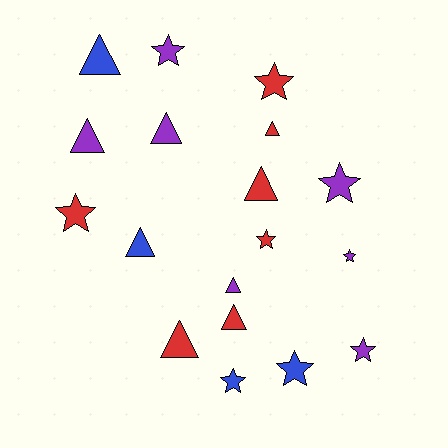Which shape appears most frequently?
Triangle, with 9 objects.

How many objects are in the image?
There are 18 objects.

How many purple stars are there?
There are 4 purple stars.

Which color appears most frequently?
Purple, with 7 objects.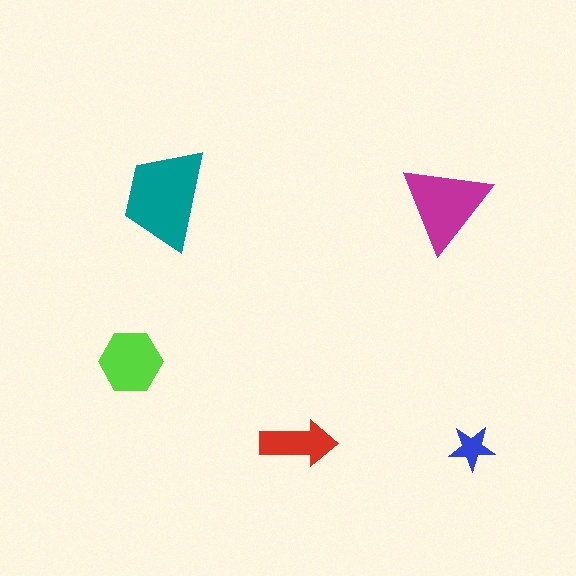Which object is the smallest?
The blue star.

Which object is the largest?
The teal trapezoid.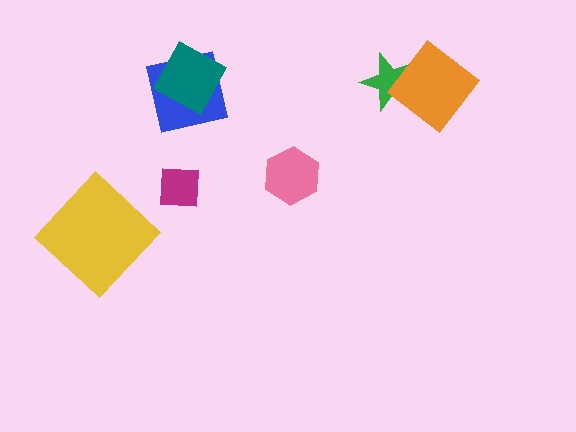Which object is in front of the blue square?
The teal diamond is in front of the blue square.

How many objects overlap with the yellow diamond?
0 objects overlap with the yellow diamond.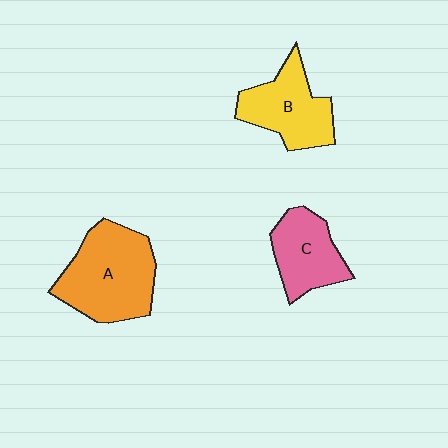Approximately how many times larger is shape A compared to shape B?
Approximately 1.4 times.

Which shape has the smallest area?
Shape C (pink).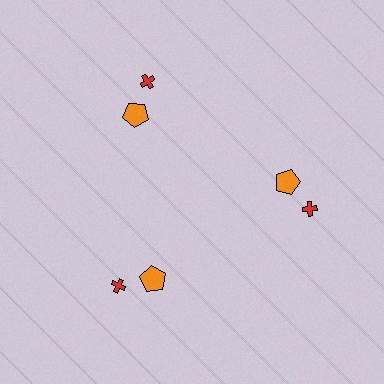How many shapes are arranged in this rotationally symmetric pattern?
There are 6 shapes, arranged in 3 groups of 2.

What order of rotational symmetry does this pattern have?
This pattern has 3-fold rotational symmetry.